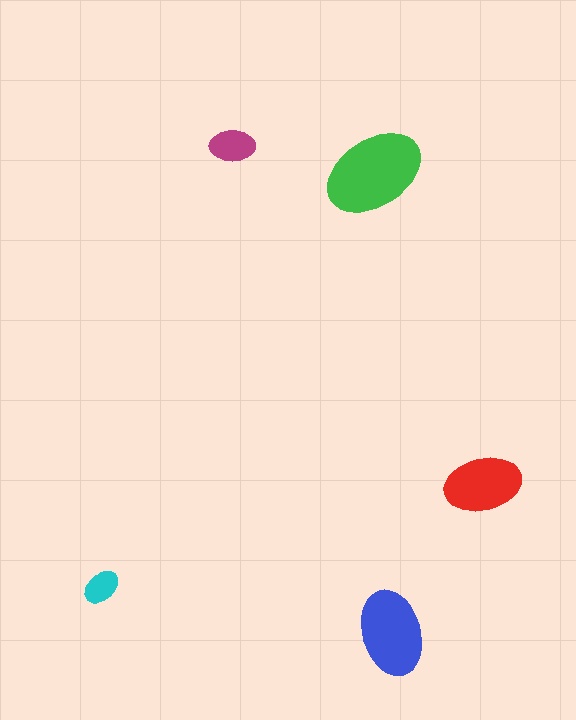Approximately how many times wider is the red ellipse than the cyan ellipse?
About 2 times wider.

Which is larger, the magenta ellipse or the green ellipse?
The green one.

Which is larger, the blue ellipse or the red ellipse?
The blue one.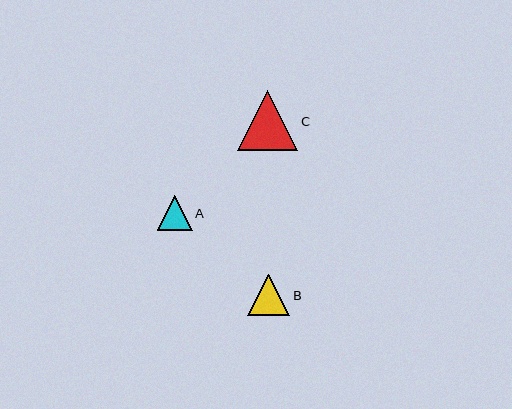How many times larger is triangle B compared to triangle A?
Triangle B is approximately 1.2 times the size of triangle A.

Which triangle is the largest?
Triangle C is the largest with a size of approximately 60 pixels.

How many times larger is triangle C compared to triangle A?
Triangle C is approximately 1.7 times the size of triangle A.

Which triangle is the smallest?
Triangle A is the smallest with a size of approximately 35 pixels.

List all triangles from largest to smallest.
From largest to smallest: C, B, A.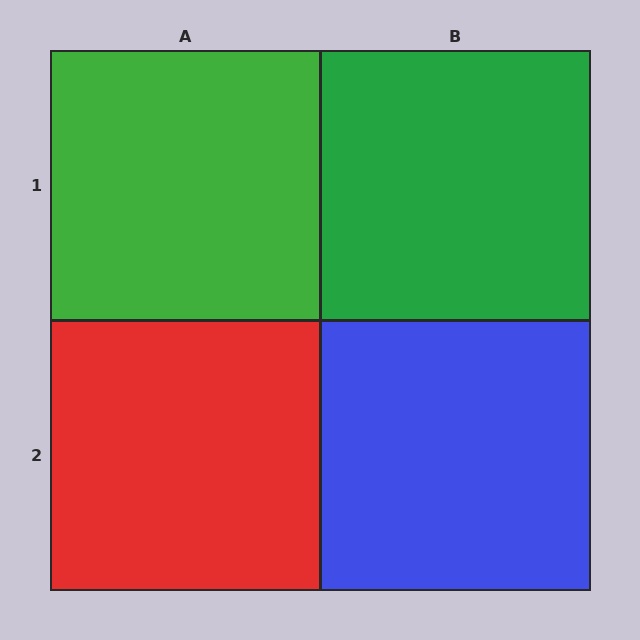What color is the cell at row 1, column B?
Green.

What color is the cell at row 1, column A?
Green.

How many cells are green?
2 cells are green.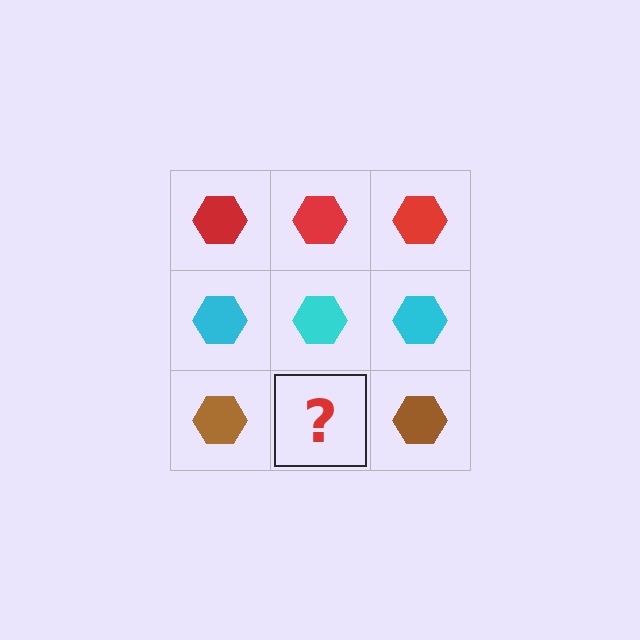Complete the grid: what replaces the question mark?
The question mark should be replaced with a brown hexagon.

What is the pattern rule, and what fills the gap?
The rule is that each row has a consistent color. The gap should be filled with a brown hexagon.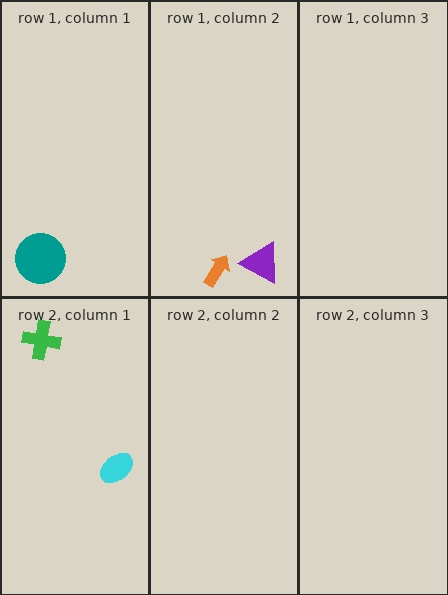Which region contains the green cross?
The row 2, column 1 region.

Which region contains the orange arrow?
The row 1, column 2 region.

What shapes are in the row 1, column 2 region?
The purple triangle, the orange arrow.